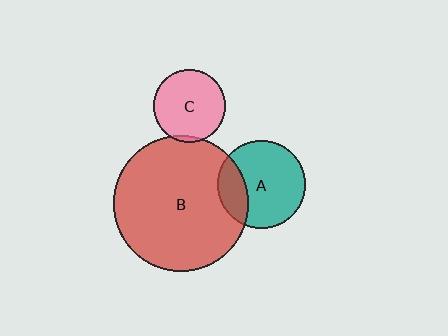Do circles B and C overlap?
Yes.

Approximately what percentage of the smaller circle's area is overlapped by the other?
Approximately 5%.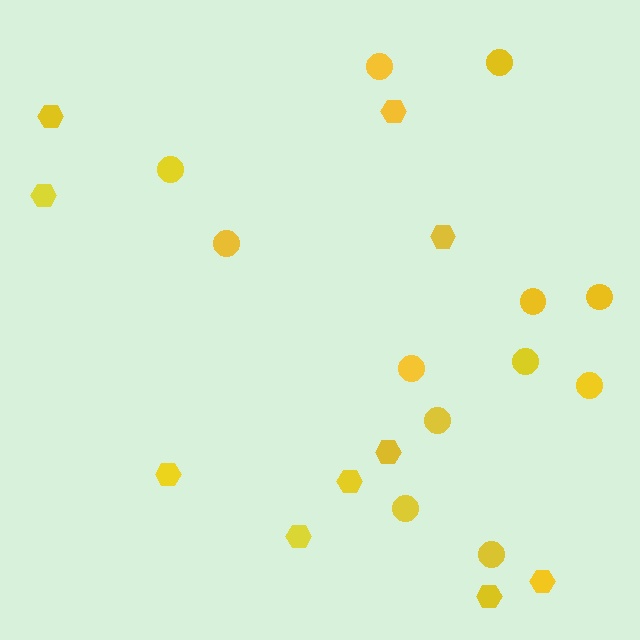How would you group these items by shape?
There are 2 groups: one group of circles (12) and one group of hexagons (10).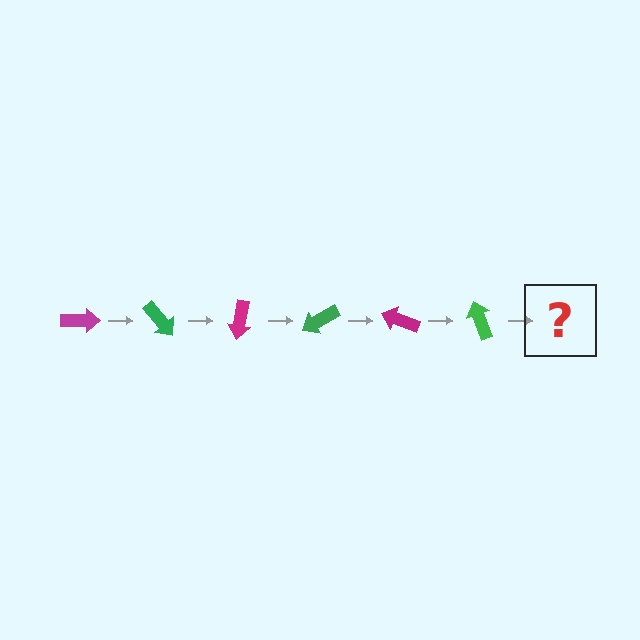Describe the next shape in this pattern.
It should be a magenta arrow, rotated 300 degrees from the start.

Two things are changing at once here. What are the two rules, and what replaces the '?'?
The two rules are that it rotates 50 degrees each step and the color cycles through magenta and green. The '?' should be a magenta arrow, rotated 300 degrees from the start.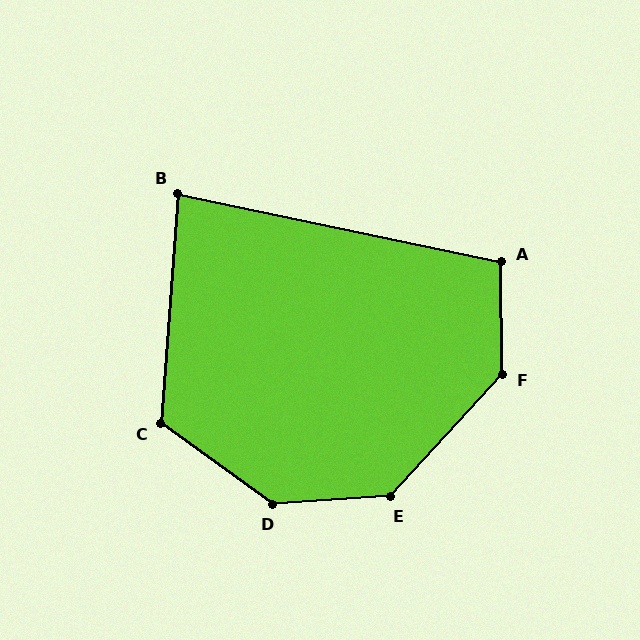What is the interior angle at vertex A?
Approximately 102 degrees (obtuse).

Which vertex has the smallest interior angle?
B, at approximately 83 degrees.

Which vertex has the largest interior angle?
D, at approximately 140 degrees.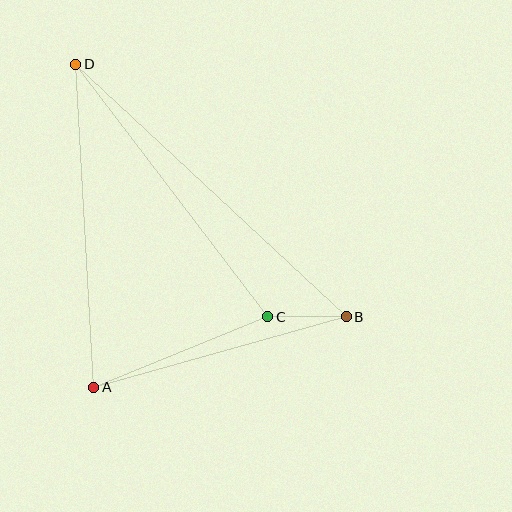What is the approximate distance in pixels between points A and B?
The distance between A and B is approximately 262 pixels.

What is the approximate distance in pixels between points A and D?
The distance between A and D is approximately 323 pixels.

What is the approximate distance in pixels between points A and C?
The distance between A and C is approximately 188 pixels.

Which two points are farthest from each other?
Points B and D are farthest from each other.